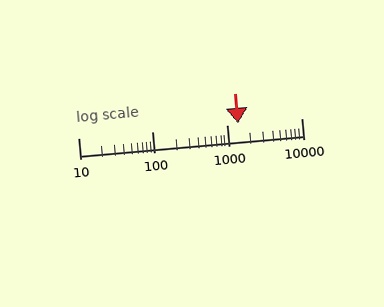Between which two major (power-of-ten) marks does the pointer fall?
The pointer is between 1000 and 10000.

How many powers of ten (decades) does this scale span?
The scale spans 3 decades, from 10 to 10000.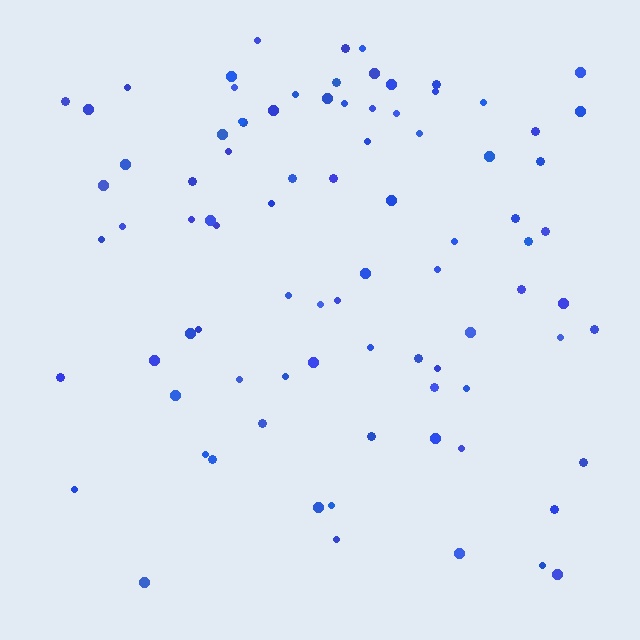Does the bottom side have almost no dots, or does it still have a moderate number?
Still a moderate number, just noticeably fewer than the top.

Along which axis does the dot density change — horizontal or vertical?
Vertical.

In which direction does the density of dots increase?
From bottom to top, with the top side densest.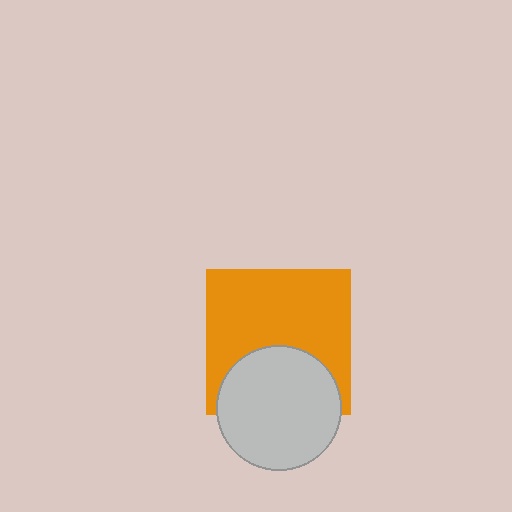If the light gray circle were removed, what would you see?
You would see the complete orange square.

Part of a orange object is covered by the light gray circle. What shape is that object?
It is a square.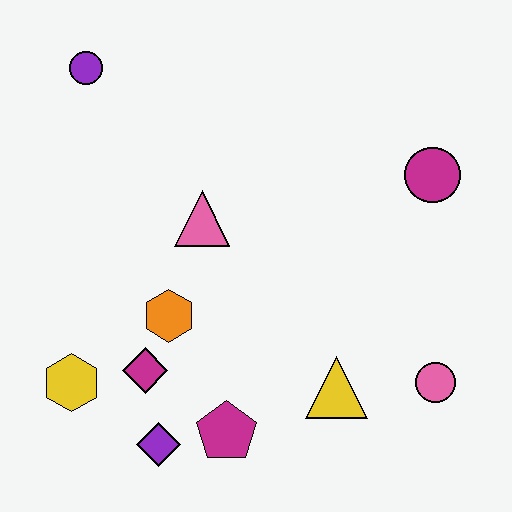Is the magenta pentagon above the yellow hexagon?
No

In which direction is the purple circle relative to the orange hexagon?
The purple circle is above the orange hexagon.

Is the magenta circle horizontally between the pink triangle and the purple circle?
No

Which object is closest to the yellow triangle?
The pink circle is closest to the yellow triangle.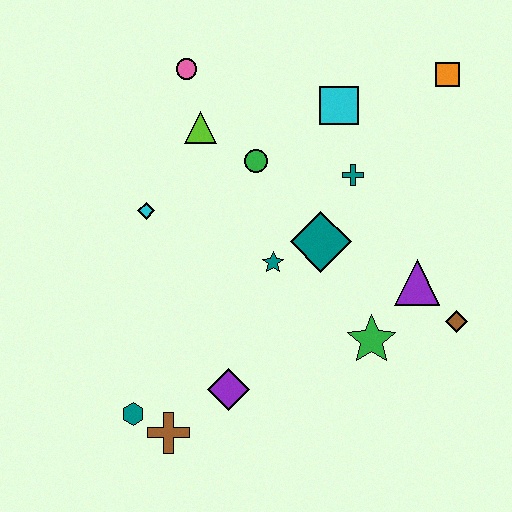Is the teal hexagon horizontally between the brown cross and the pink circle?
No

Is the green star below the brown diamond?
Yes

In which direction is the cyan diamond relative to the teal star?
The cyan diamond is to the left of the teal star.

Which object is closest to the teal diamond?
The teal star is closest to the teal diamond.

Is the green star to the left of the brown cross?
No